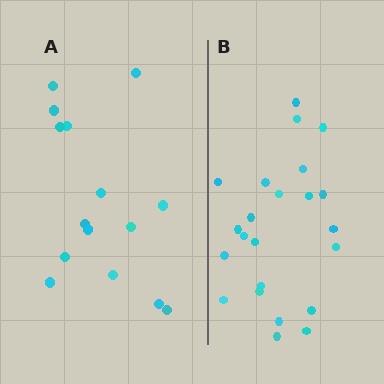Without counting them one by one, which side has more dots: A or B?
Region B (the right region) has more dots.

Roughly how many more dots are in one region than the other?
Region B has roughly 8 or so more dots than region A.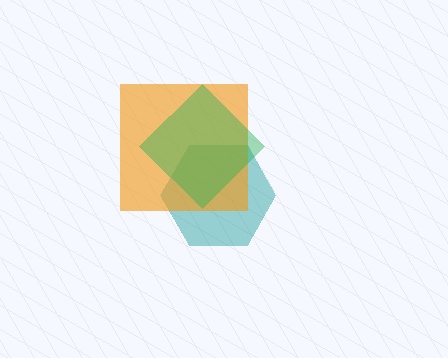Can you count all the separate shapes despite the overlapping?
Yes, there are 3 separate shapes.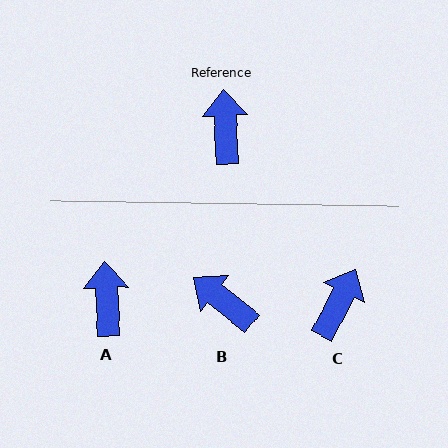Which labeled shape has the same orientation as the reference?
A.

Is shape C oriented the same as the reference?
No, it is off by about 30 degrees.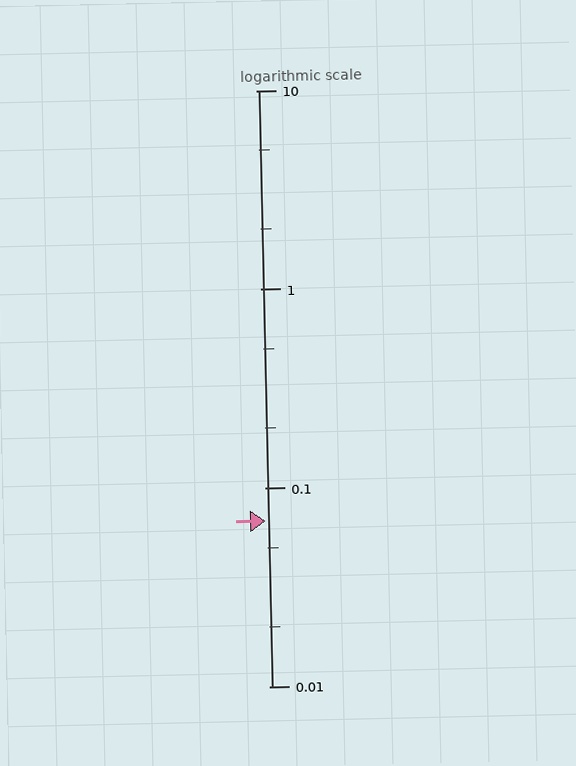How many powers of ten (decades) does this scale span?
The scale spans 3 decades, from 0.01 to 10.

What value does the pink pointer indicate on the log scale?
The pointer indicates approximately 0.068.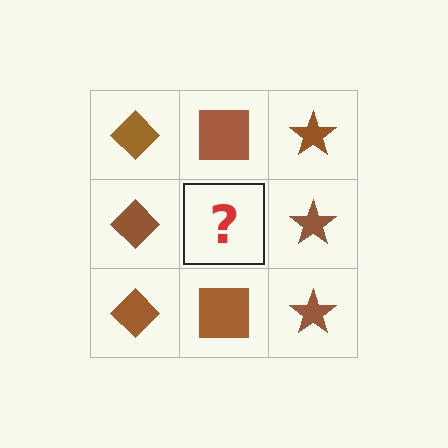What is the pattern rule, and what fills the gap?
The rule is that each column has a consistent shape. The gap should be filled with a brown square.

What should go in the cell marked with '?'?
The missing cell should contain a brown square.